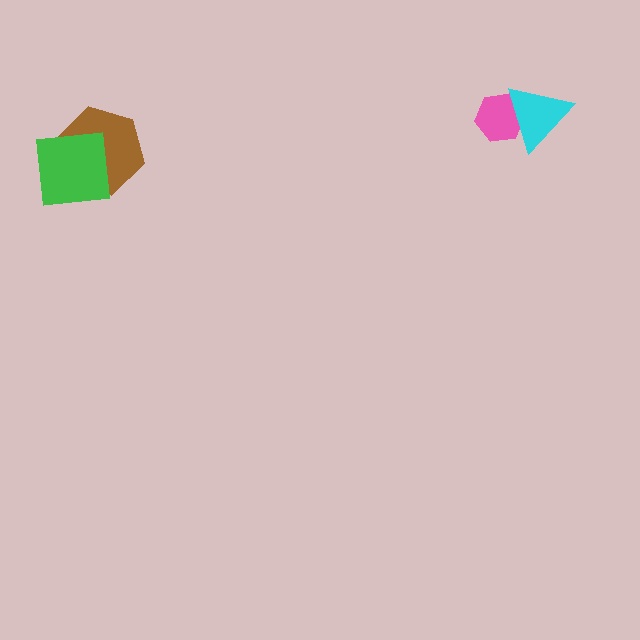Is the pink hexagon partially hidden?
Yes, it is partially covered by another shape.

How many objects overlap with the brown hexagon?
1 object overlaps with the brown hexagon.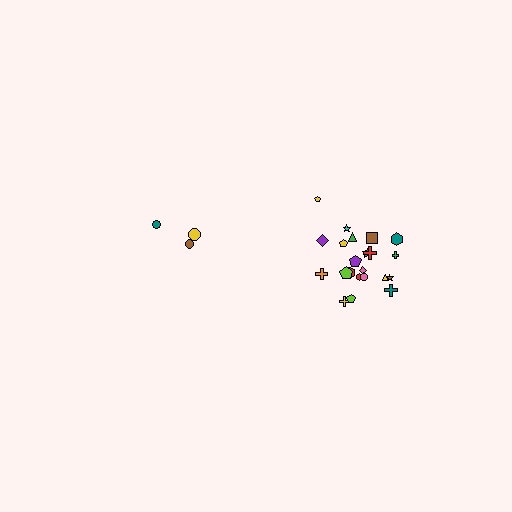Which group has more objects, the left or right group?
The right group.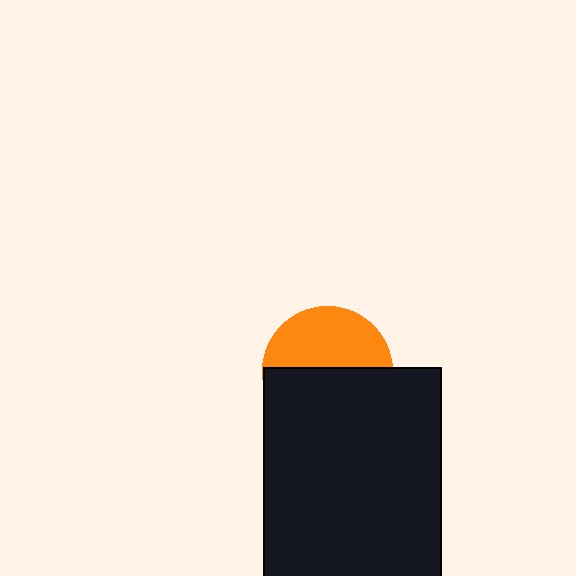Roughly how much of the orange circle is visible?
About half of it is visible (roughly 46%).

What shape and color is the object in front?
The object in front is a black rectangle.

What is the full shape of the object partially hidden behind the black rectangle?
The partially hidden object is an orange circle.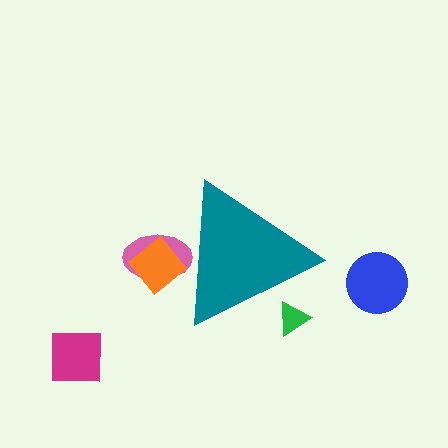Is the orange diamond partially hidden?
Yes, the orange diamond is partially hidden behind the teal triangle.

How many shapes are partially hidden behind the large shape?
3 shapes are partially hidden.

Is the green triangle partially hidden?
Yes, the green triangle is partially hidden behind the teal triangle.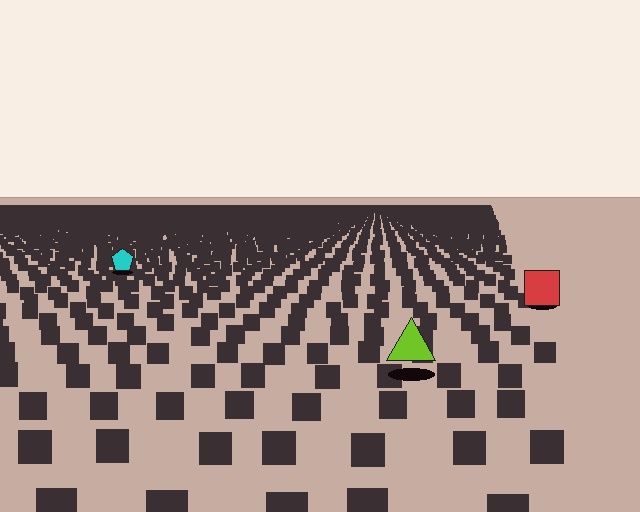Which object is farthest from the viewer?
The cyan pentagon is farthest from the viewer. It appears smaller and the ground texture around it is denser.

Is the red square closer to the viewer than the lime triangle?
No. The lime triangle is closer — you can tell from the texture gradient: the ground texture is coarser near it.